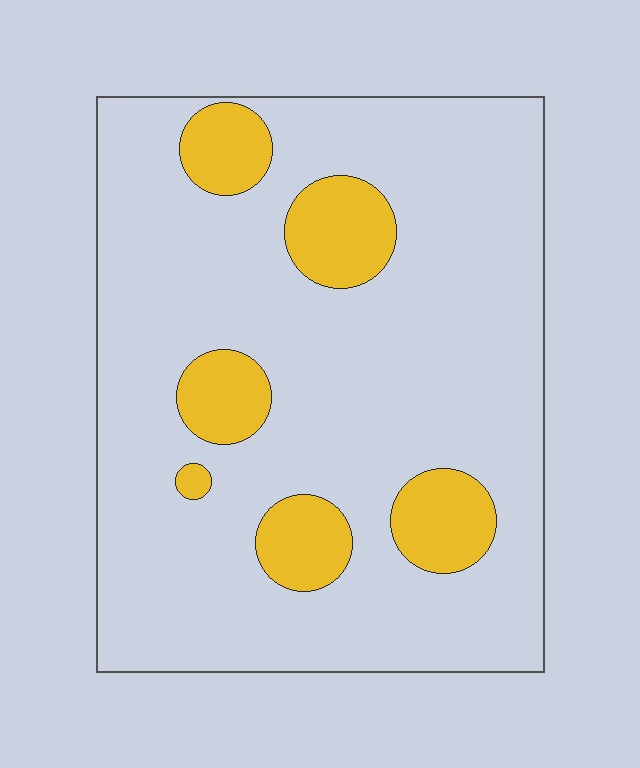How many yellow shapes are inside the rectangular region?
6.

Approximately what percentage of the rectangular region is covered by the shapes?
Approximately 15%.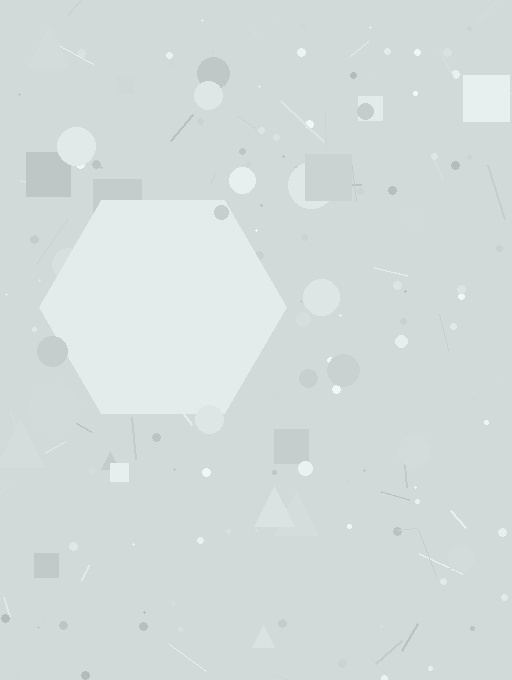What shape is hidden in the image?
A hexagon is hidden in the image.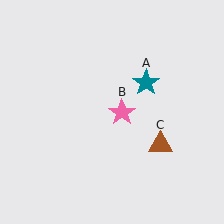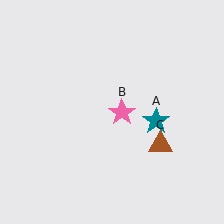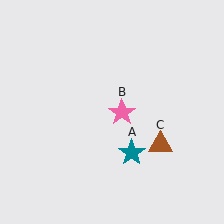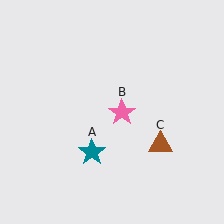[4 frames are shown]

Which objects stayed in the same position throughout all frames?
Pink star (object B) and brown triangle (object C) remained stationary.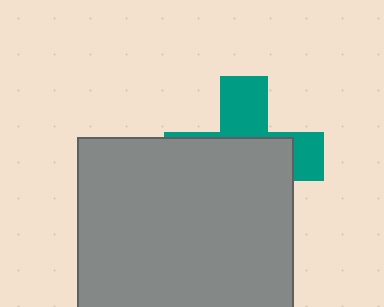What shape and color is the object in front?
The object in front is a gray square.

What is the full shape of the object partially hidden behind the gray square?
The partially hidden object is a teal cross.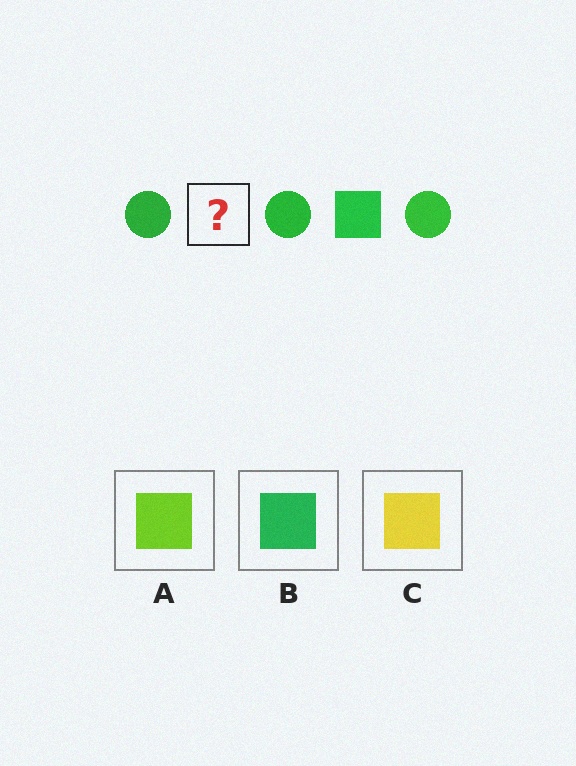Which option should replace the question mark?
Option B.